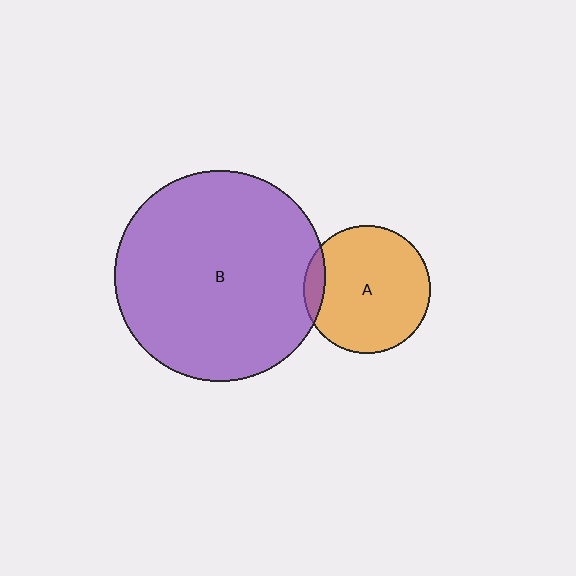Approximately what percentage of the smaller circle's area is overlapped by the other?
Approximately 10%.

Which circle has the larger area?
Circle B (purple).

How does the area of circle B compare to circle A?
Approximately 2.7 times.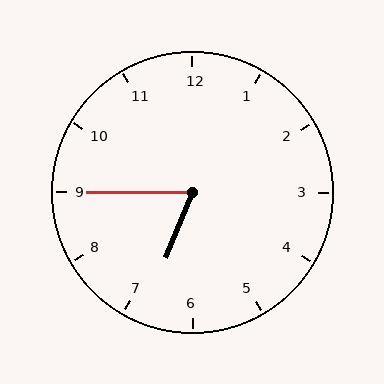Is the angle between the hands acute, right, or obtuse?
It is acute.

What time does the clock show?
6:45.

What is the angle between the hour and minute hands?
Approximately 68 degrees.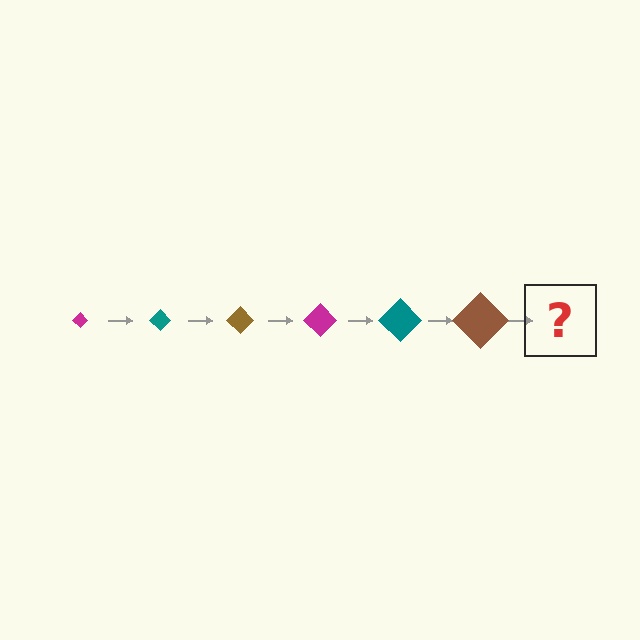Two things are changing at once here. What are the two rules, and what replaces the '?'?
The two rules are that the diamond grows larger each step and the color cycles through magenta, teal, and brown. The '?' should be a magenta diamond, larger than the previous one.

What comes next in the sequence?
The next element should be a magenta diamond, larger than the previous one.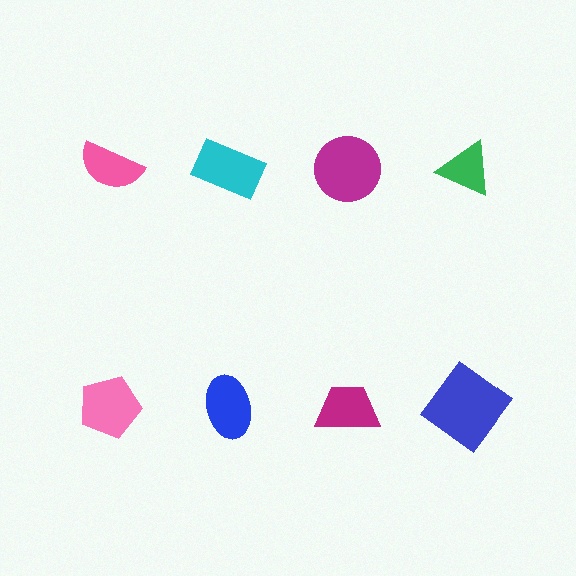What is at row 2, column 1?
A pink pentagon.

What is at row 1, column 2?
A cyan rectangle.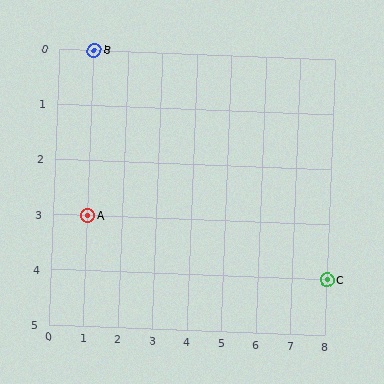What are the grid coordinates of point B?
Point B is at grid coordinates (1, 0).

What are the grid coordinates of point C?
Point C is at grid coordinates (8, 4).